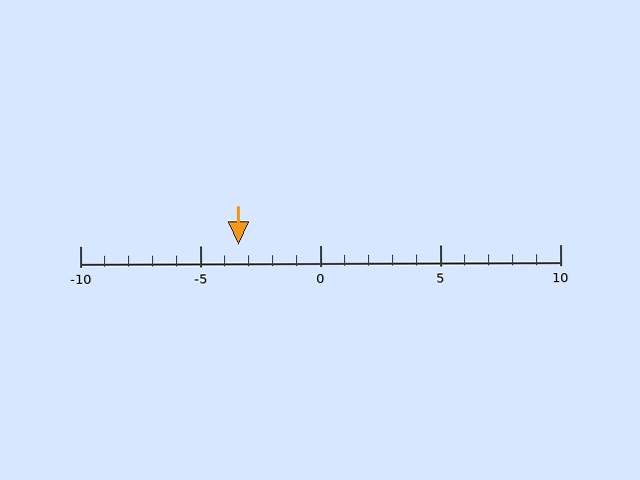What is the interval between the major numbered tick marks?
The major tick marks are spaced 5 units apart.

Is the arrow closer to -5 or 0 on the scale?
The arrow is closer to -5.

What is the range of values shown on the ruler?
The ruler shows values from -10 to 10.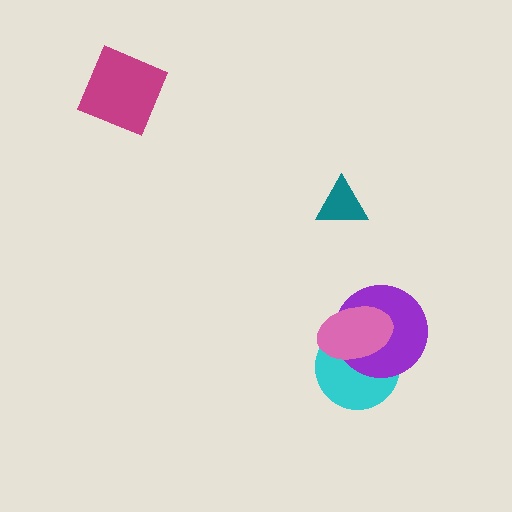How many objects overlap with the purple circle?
2 objects overlap with the purple circle.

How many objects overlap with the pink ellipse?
2 objects overlap with the pink ellipse.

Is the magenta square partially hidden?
No, no other shape covers it.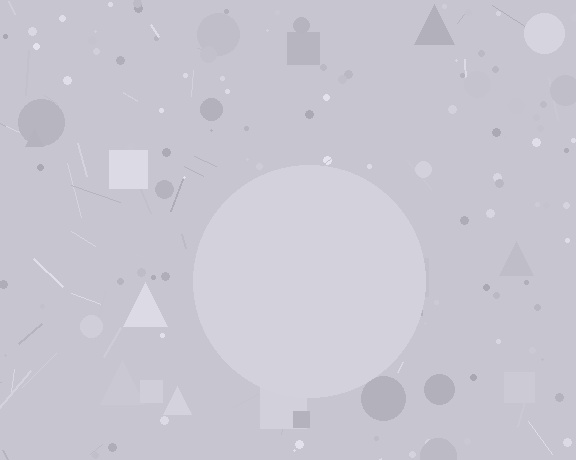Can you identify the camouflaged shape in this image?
The camouflaged shape is a circle.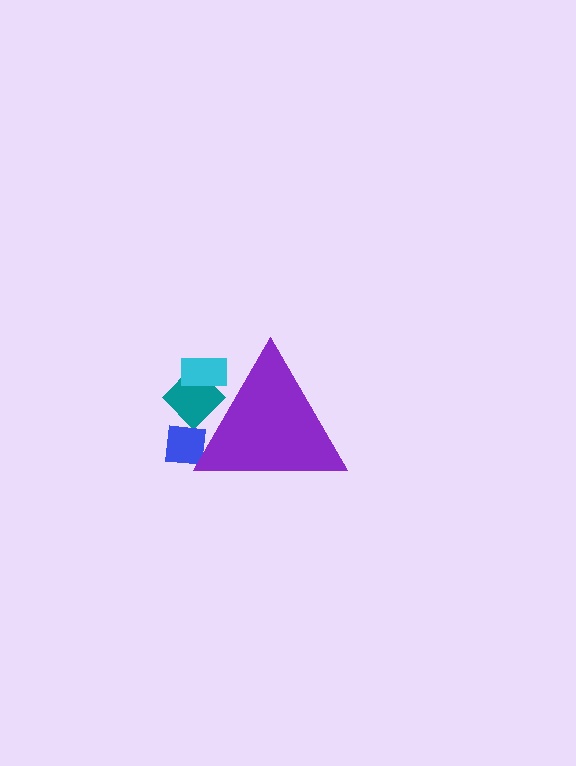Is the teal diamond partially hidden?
Yes, the teal diamond is partially hidden behind the purple triangle.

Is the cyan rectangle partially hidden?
Yes, the cyan rectangle is partially hidden behind the purple triangle.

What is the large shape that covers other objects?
A purple triangle.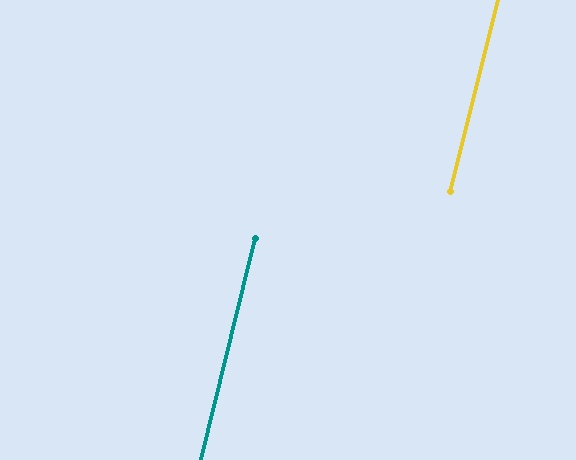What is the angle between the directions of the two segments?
Approximately 0 degrees.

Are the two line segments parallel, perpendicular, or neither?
Parallel — their directions differ by only 0.3°.